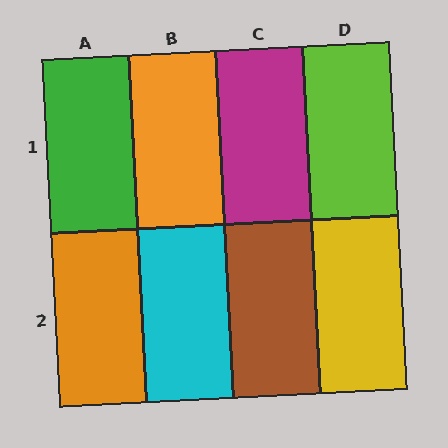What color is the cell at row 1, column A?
Green.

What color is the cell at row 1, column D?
Lime.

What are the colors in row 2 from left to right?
Orange, cyan, brown, yellow.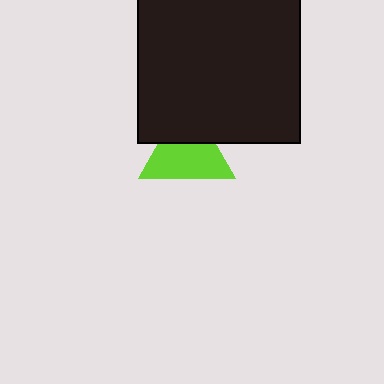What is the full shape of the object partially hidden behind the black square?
The partially hidden object is a lime triangle.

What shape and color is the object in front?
The object in front is a black square.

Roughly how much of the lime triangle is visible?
Most of it is visible (roughly 66%).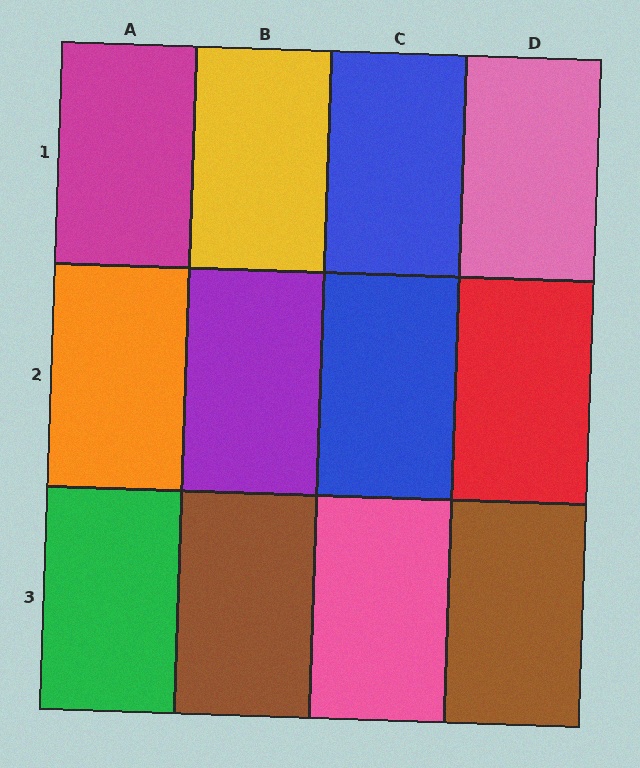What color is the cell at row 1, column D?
Pink.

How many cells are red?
1 cell is red.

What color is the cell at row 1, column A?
Magenta.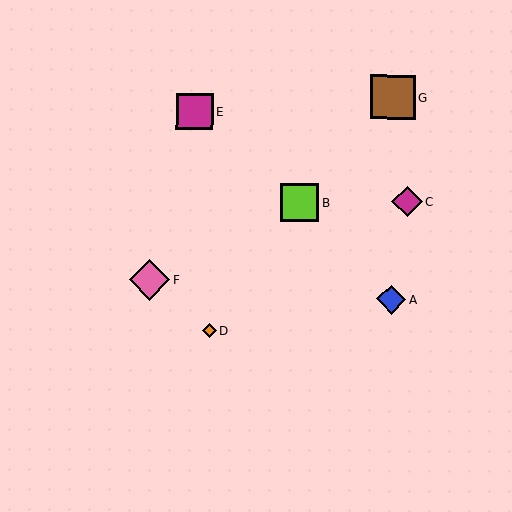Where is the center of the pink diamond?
The center of the pink diamond is at (149, 280).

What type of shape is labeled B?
Shape B is a lime square.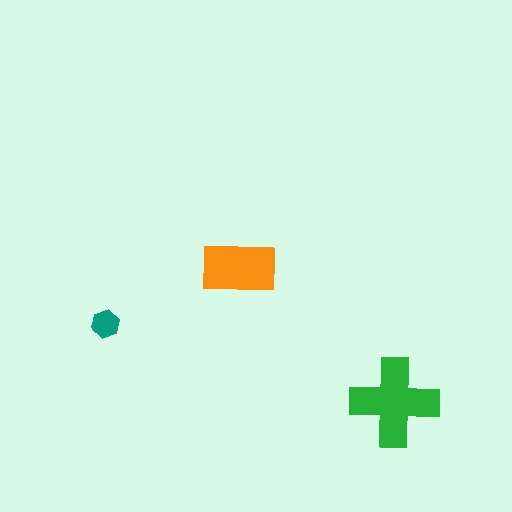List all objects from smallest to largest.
The teal hexagon, the orange rectangle, the green cross.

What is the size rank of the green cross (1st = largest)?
1st.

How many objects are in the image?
There are 3 objects in the image.